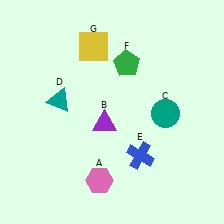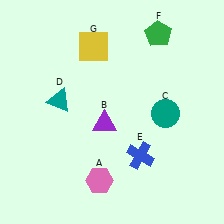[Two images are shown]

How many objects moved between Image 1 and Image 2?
1 object moved between the two images.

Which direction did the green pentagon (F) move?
The green pentagon (F) moved right.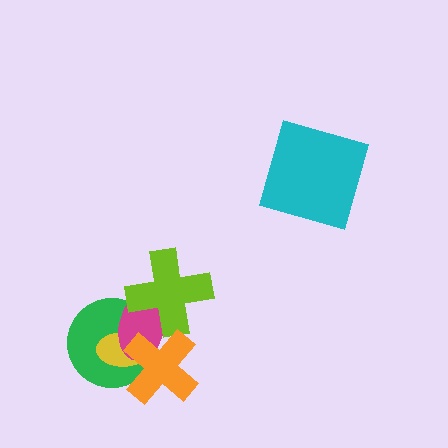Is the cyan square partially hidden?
No, no other shape covers it.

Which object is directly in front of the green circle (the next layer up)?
The yellow ellipse is directly in front of the green circle.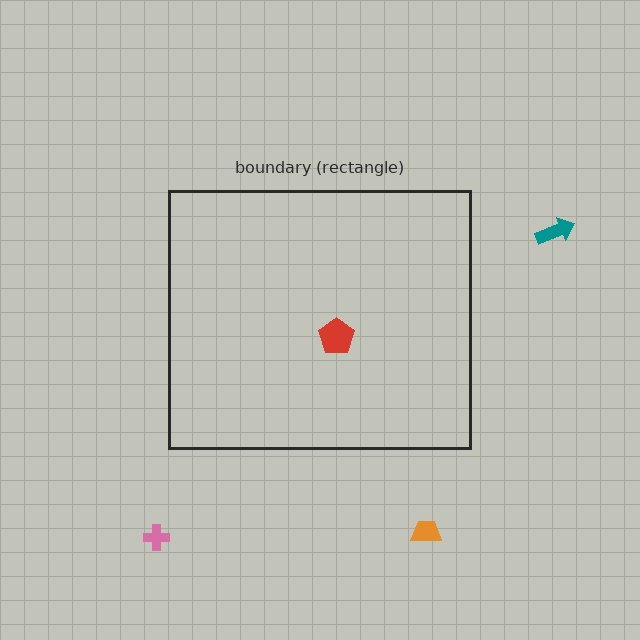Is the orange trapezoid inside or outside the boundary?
Outside.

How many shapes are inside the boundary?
1 inside, 3 outside.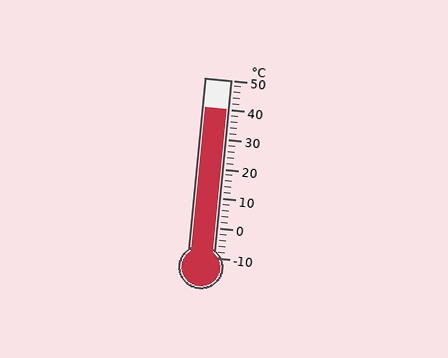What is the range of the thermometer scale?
The thermometer scale ranges from -10°C to 50°C.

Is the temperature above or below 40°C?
The temperature is at 40°C.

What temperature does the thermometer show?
The thermometer shows approximately 40°C.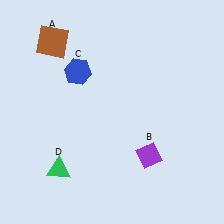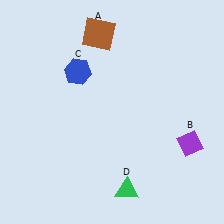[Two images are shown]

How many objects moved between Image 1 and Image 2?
3 objects moved between the two images.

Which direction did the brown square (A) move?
The brown square (A) moved right.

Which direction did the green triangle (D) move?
The green triangle (D) moved right.